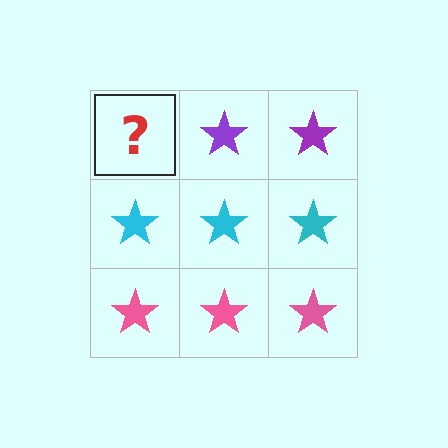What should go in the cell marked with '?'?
The missing cell should contain a purple star.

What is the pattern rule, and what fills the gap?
The rule is that each row has a consistent color. The gap should be filled with a purple star.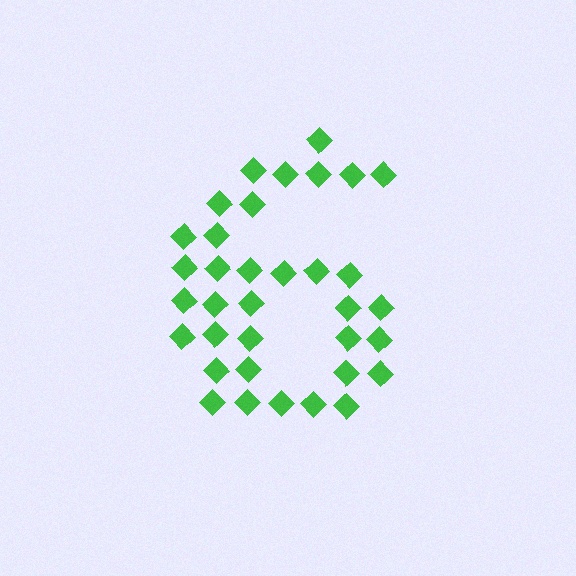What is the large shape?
The large shape is the digit 6.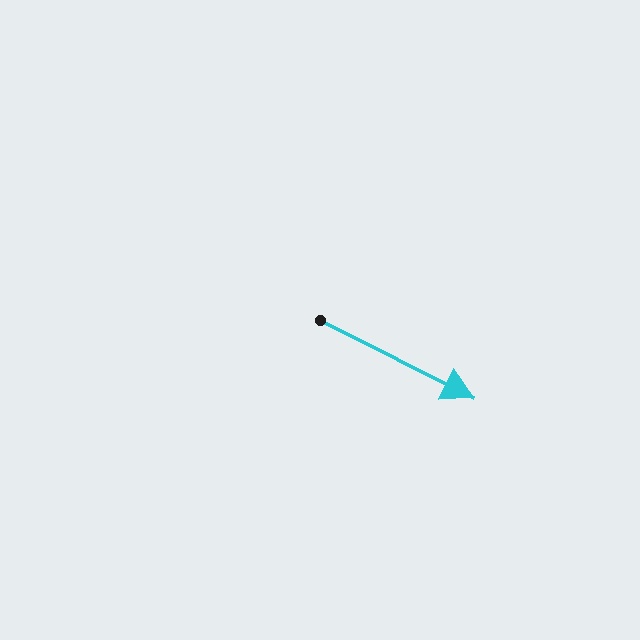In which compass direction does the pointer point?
Southeast.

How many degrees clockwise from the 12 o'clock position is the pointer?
Approximately 117 degrees.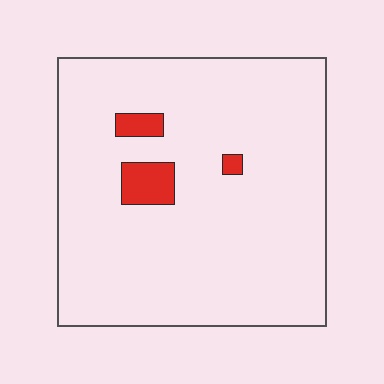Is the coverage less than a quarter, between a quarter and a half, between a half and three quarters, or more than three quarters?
Less than a quarter.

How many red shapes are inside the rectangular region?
3.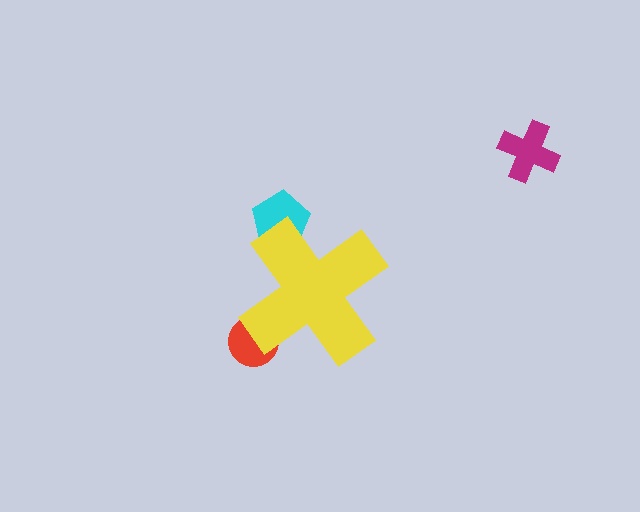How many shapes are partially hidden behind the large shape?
2 shapes are partially hidden.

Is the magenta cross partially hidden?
No, the magenta cross is fully visible.